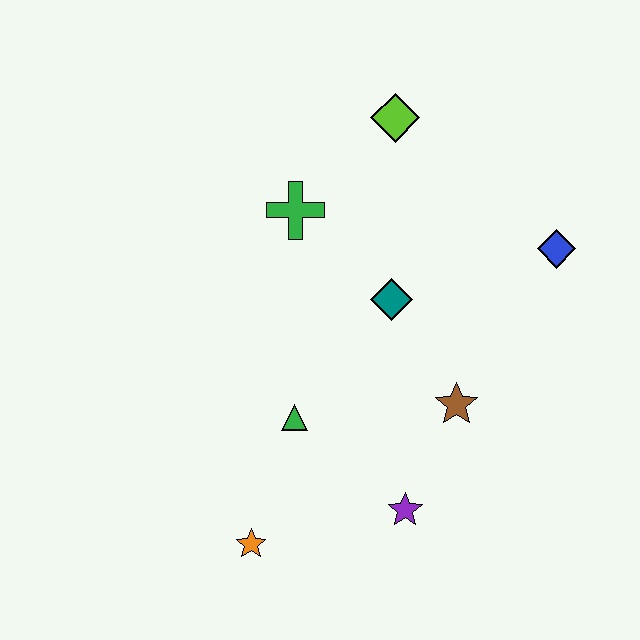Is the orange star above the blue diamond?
No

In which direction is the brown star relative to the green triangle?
The brown star is to the right of the green triangle.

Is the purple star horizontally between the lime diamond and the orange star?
No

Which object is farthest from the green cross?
The orange star is farthest from the green cross.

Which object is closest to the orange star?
The green triangle is closest to the orange star.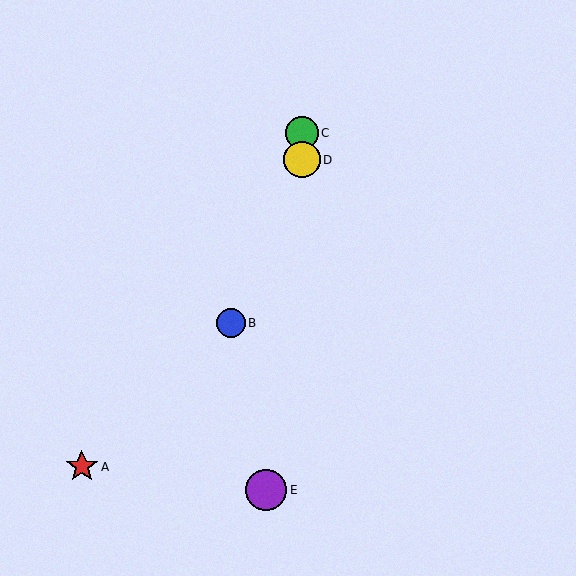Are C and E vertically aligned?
No, C is at x≈302 and E is at x≈266.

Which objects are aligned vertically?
Objects C, D are aligned vertically.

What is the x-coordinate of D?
Object D is at x≈302.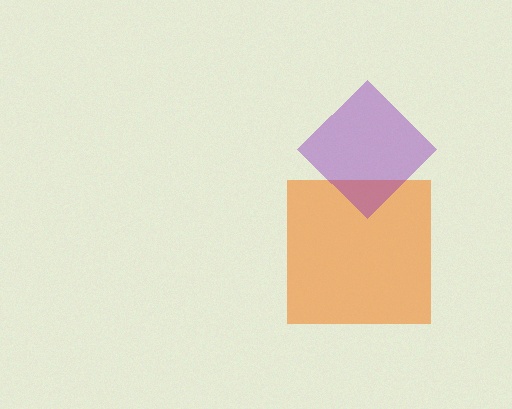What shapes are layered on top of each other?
The layered shapes are: an orange square, a purple diamond.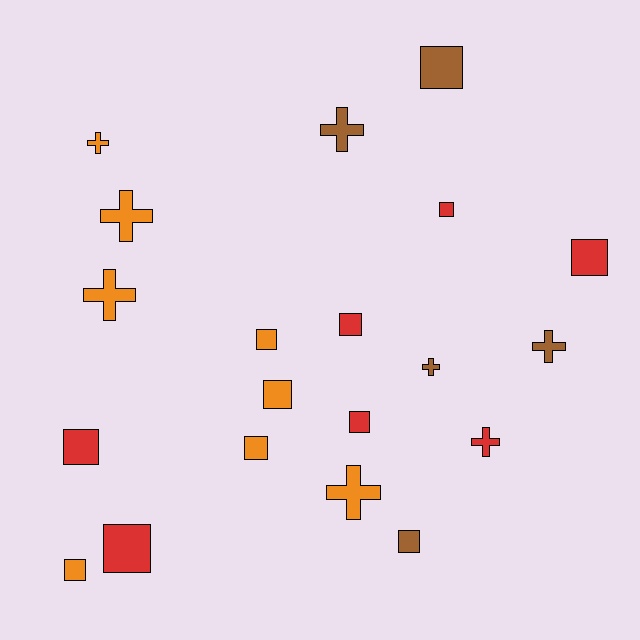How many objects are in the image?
There are 20 objects.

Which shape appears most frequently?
Square, with 12 objects.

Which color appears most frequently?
Orange, with 8 objects.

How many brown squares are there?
There are 2 brown squares.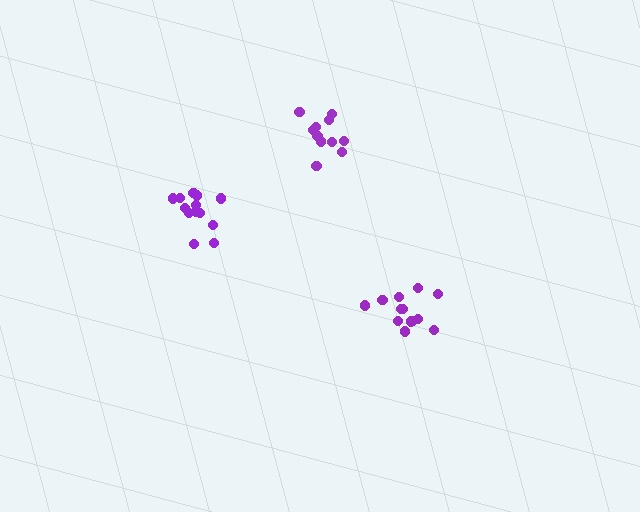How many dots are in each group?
Group 1: 13 dots, Group 2: 11 dots, Group 3: 13 dots (37 total).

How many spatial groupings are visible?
There are 3 spatial groupings.